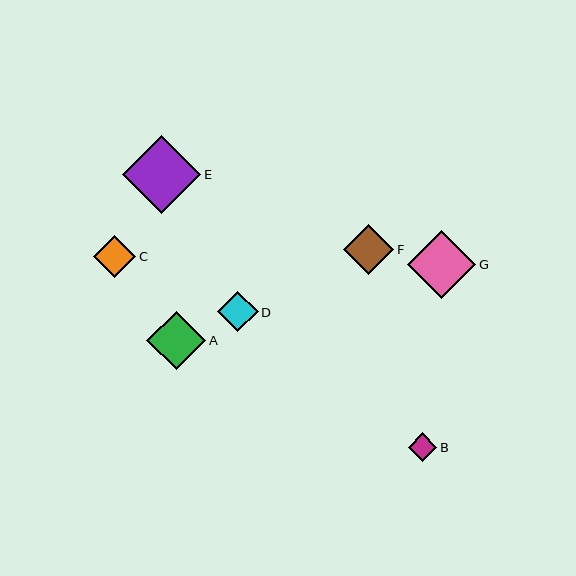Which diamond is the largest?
Diamond E is the largest with a size of approximately 78 pixels.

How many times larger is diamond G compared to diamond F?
Diamond G is approximately 1.4 times the size of diamond F.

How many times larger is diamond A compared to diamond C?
Diamond A is approximately 1.4 times the size of diamond C.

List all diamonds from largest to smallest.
From largest to smallest: E, G, A, F, C, D, B.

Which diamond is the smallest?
Diamond B is the smallest with a size of approximately 29 pixels.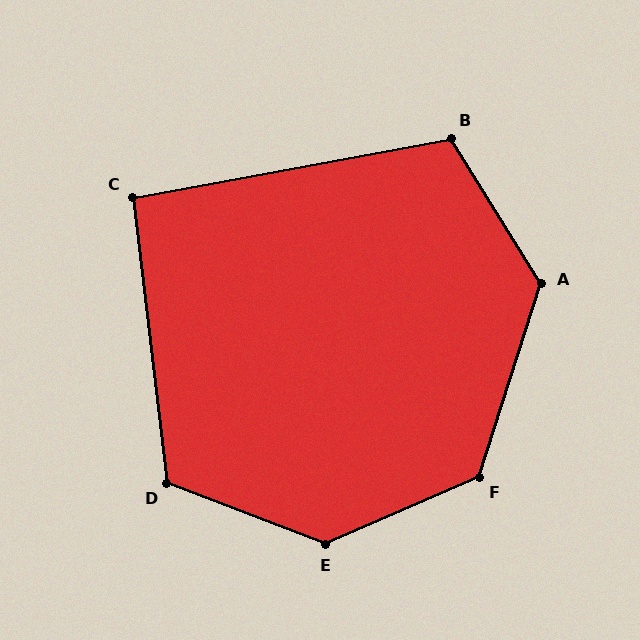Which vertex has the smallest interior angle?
C, at approximately 94 degrees.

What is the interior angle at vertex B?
Approximately 111 degrees (obtuse).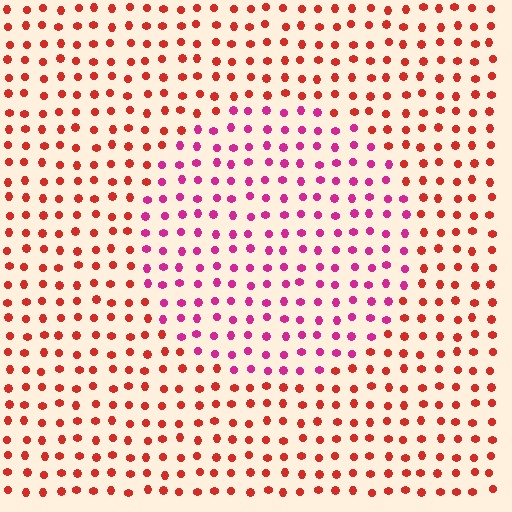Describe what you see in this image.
The image is filled with small red elements in a uniform arrangement. A circle-shaped region is visible where the elements are tinted to a slightly different hue, forming a subtle color boundary.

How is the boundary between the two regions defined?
The boundary is defined purely by a slight shift in hue (about 41 degrees). Spacing, size, and orientation are identical on both sides.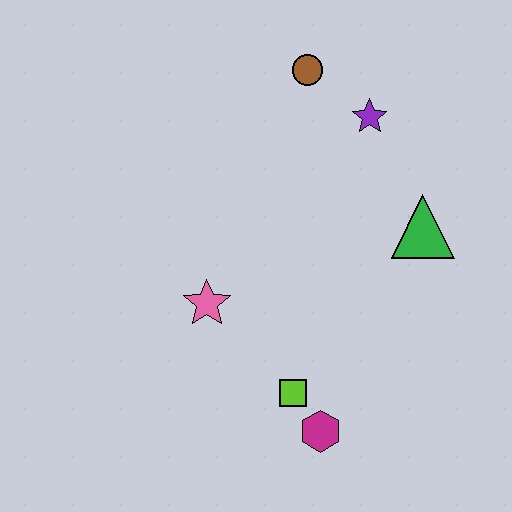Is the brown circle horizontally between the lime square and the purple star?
Yes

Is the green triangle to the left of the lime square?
No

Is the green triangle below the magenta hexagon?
No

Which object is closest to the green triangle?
The purple star is closest to the green triangle.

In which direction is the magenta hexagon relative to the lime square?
The magenta hexagon is below the lime square.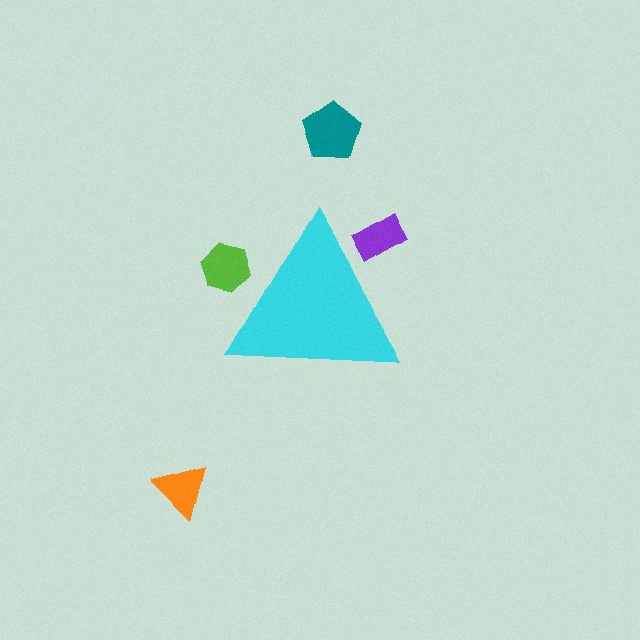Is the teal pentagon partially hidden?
No, the teal pentagon is fully visible.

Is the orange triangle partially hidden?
No, the orange triangle is fully visible.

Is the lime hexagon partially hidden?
Yes, the lime hexagon is partially hidden behind the cyan triangle.